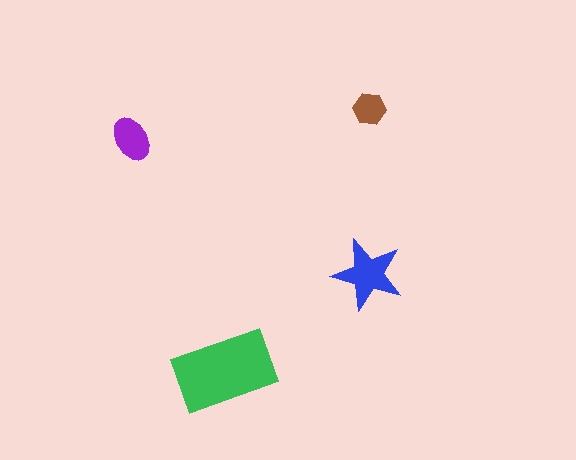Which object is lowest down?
The green rectangle is bottommost.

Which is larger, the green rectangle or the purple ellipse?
The green rectangle.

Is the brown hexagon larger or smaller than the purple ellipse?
Smaller.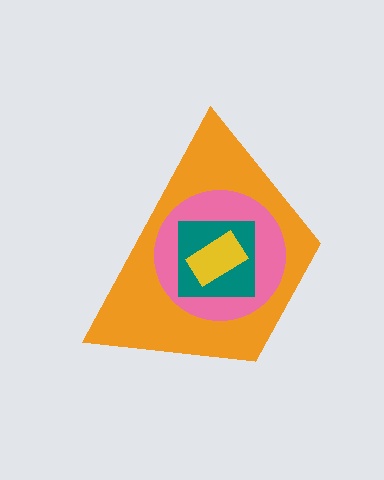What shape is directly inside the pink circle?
The teal square.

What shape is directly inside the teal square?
The yellow rectangle.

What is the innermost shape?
The yellow rectangle.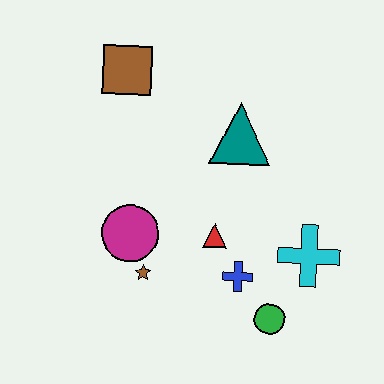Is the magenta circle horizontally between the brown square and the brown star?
Yes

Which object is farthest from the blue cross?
The brown square is farthest from the blue cross.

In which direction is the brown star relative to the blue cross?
The brown star is to the left of the blue cross.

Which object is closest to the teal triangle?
The red triangle is closest to the teal triangle.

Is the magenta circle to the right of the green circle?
No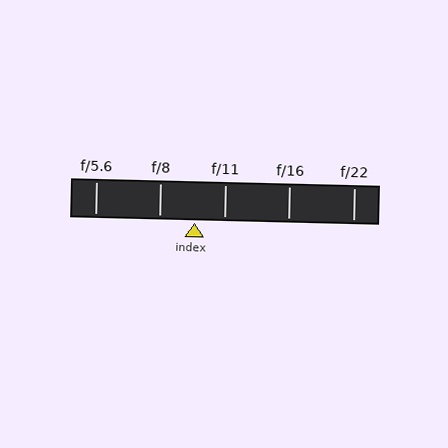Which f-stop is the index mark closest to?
The index mark is closest to f/11.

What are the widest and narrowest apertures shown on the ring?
The widest aperture shown is f/5.6 and the narrowest is f/22.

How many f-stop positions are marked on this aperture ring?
There are 5 f-stop positions marked.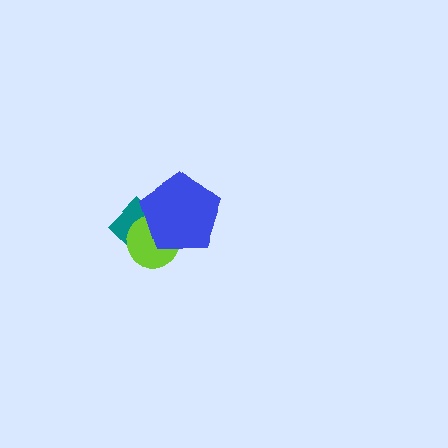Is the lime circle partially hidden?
Yes, it is partially covered by another shape.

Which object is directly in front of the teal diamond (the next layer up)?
The lime circle is directly in front of the teal diamond.